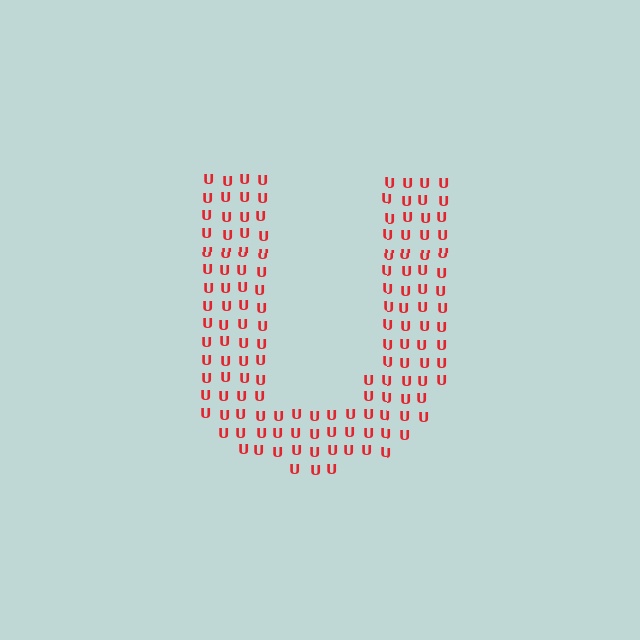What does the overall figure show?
The overall figure shows the letter U.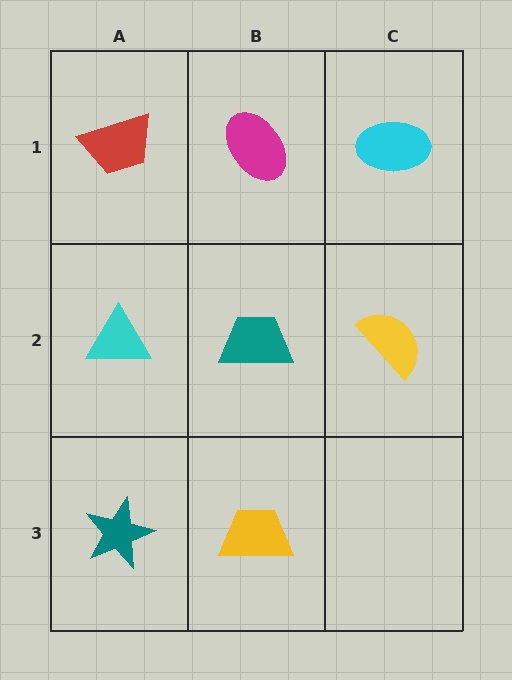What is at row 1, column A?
A red trapezoid.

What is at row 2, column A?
A cyan triangle.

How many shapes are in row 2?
3 shapes.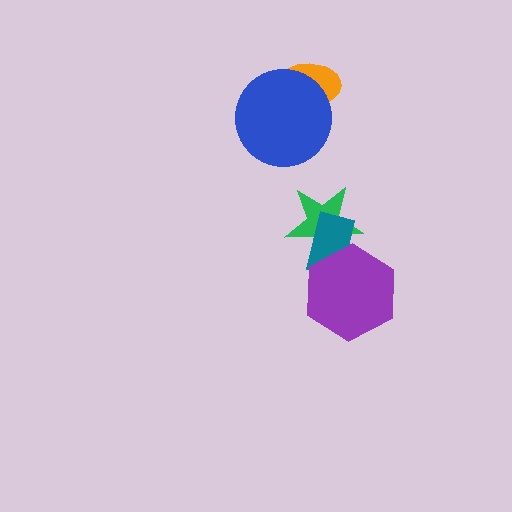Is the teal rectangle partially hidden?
Yes, it is partially covered by another shape.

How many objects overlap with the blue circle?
1 object overlaps with the blue circle.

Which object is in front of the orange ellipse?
The blue circle is in front of the orange ellipse.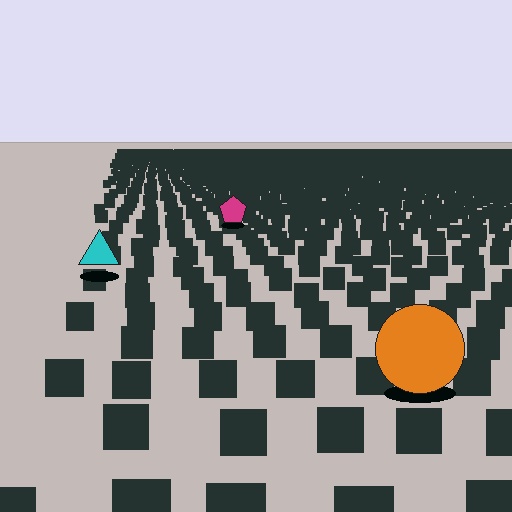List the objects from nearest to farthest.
From nearest to farthest: the orange circle, the cyan triangle, the magenta pentagon.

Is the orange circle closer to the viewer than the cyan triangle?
Yes. The orange circle is closer — you can tell from the texture gradient: the ground texture is coarser near it.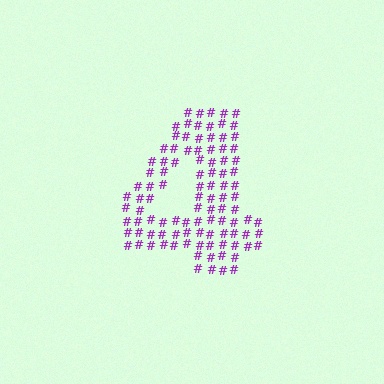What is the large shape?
The large shape is the digit 4.